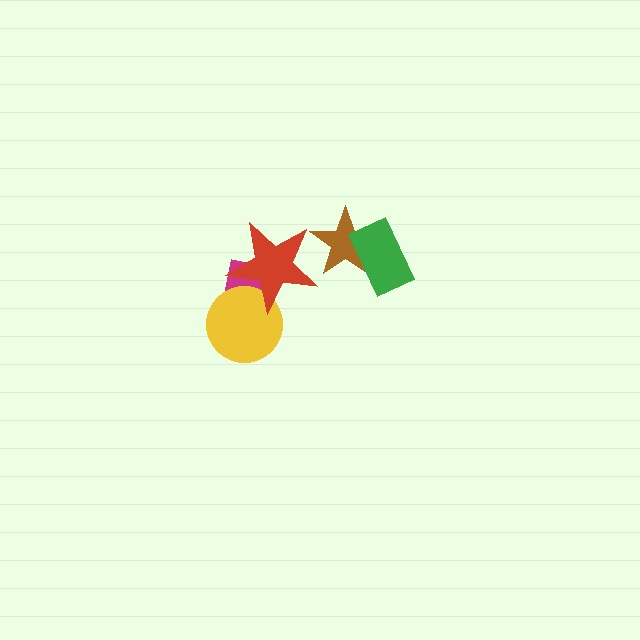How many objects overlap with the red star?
3 objects overlap with the red star.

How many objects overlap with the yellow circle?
2 objects overlap with the yellow circle.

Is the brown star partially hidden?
Yes, it is partially covered by another shape.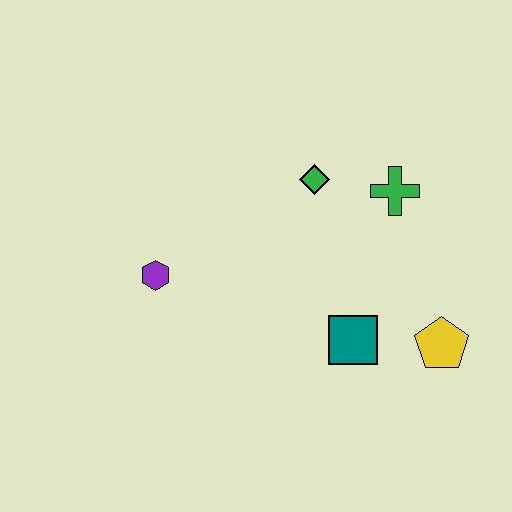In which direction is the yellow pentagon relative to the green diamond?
The yellow pentagon is below the green diamond.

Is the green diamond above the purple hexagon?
Yes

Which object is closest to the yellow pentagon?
The teal square is closest to the yellow pentagon.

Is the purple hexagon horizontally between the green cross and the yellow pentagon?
No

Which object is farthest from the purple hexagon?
The yellow pentagon is farthest from the purple hexagon.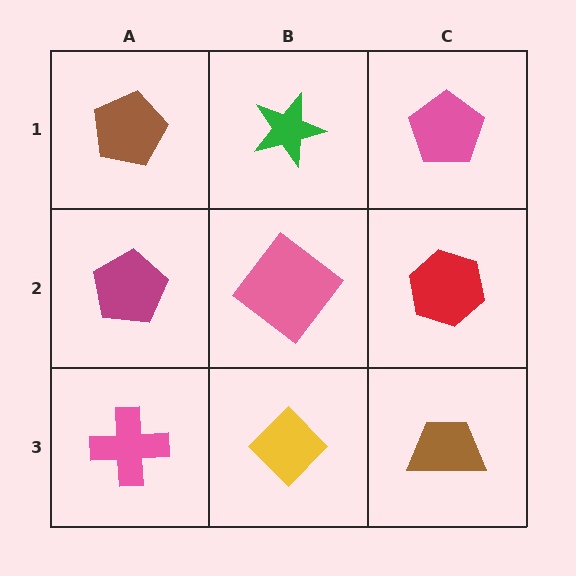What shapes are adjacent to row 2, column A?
A brown pentagon (row 1, column A), a pink cross (row 3, column A), a pink diamond (row 2, column B).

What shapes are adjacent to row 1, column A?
A magenta pentagon (row 2, column A), a green star (row 1, column B).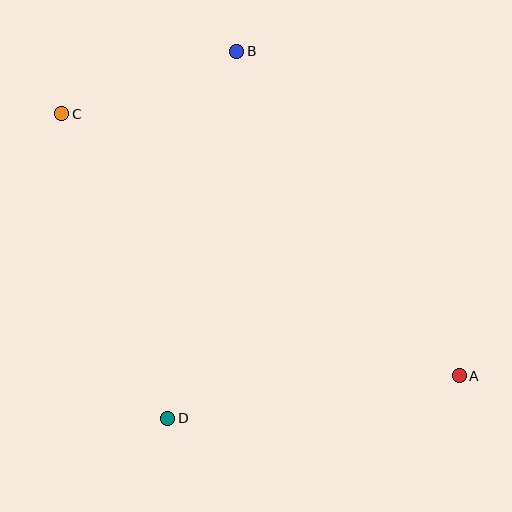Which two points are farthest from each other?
Points A and C are farthest from each other.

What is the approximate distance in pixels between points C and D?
The distance between C and D is approximately 323 pixels.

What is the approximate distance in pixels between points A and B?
The distance between A and B is approximately 394 pixels.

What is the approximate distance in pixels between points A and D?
The distance between A and D is approximately 295 pixels.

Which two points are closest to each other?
Points B and C are closest to each other.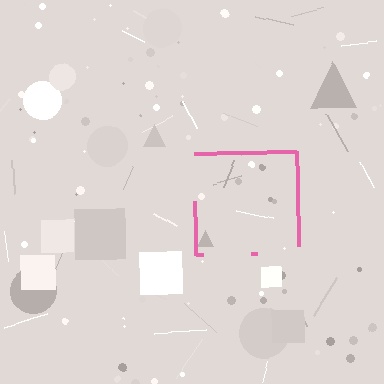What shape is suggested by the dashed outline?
The dashed outline suggests a square.